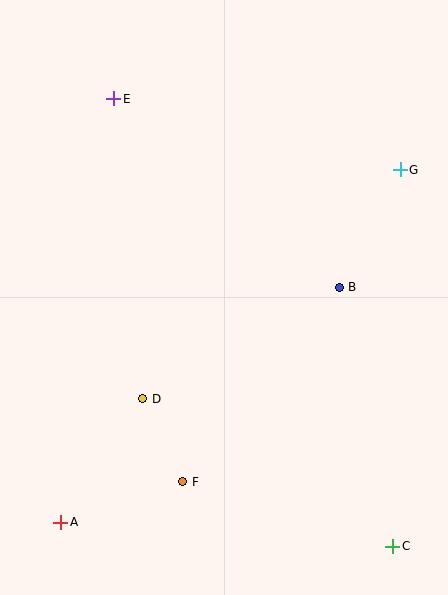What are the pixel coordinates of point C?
Point C is at (393, 546).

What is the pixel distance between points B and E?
The distance between B and E is 294 pixels.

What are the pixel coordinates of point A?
Point A is at (61, 522).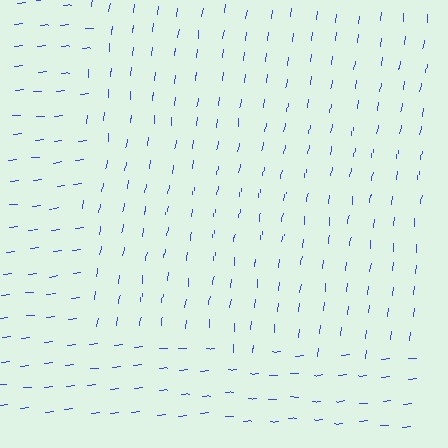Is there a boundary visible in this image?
Yes, there is a texture boundary formed by a change in line orientation.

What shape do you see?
I see a rectangle.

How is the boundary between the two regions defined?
The boundary is defined purely by a change in line orientation (approximately 77 degrees difference). All lines are the same color and thickness.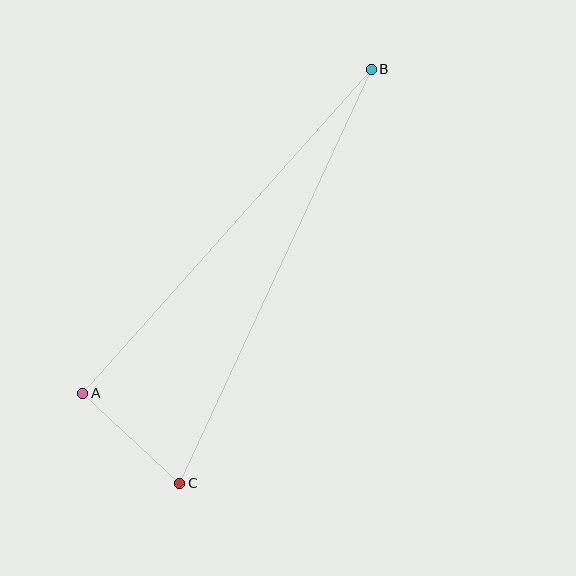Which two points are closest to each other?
Points A and C are closest to each other.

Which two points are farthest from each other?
Points B and C are farthest from each other.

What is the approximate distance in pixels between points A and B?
The distance between A and B is approximately 434 pixels.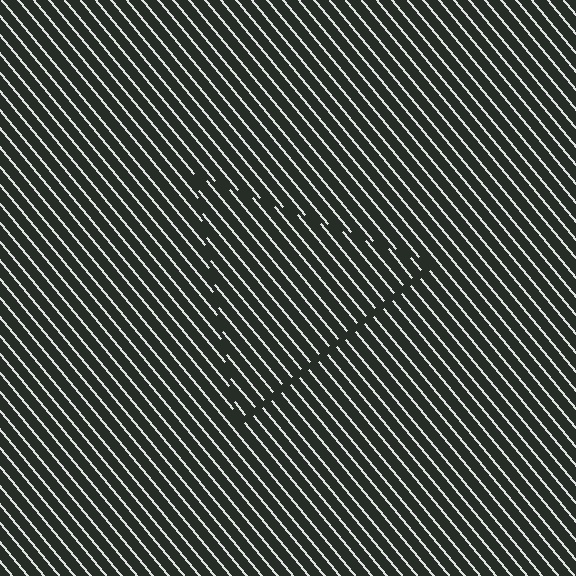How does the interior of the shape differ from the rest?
The interior of the shape contains the same grating, shifted by half a period — the contour is defined by the phase discontinuity where line-ends from the inner and outer gratings abut.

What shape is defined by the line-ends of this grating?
An illusory triangle. The interior of the shape contains the same grating, shifted by half a period — the contour is defined by the phase discontinuity where line-ends from the inner and outer gratings abut.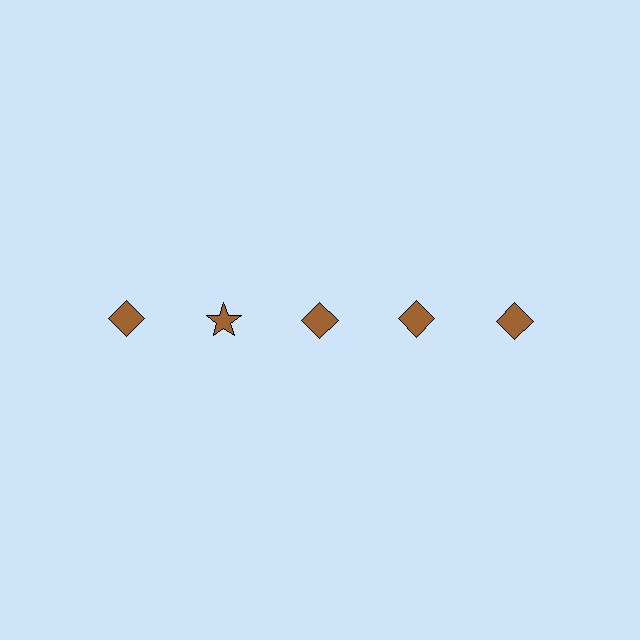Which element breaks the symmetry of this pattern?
The brown star in the top row, second from left column breaks the symmetry. All other shapes are brown diamonds.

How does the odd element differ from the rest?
It has a different shape: star instead of diamond.